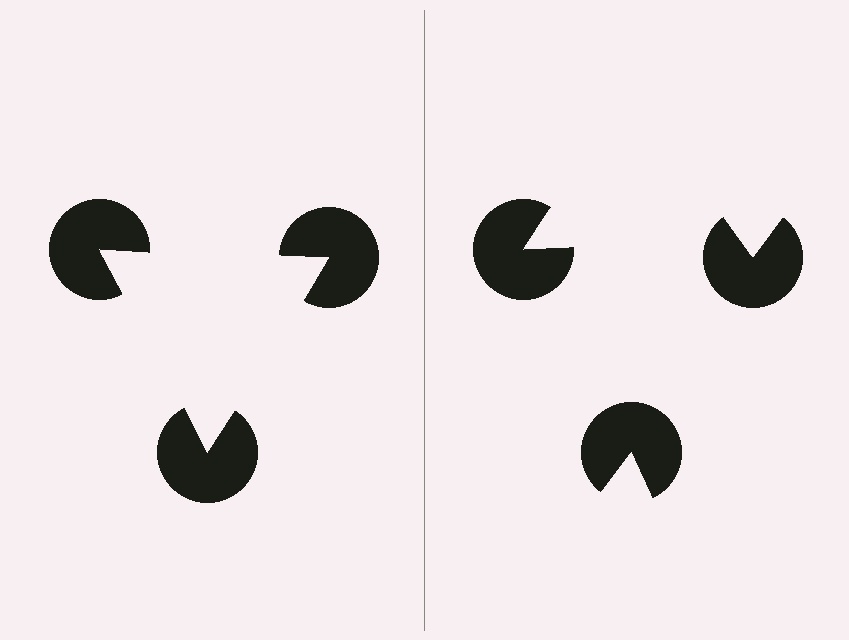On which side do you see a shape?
An illusory triangle appears on the left side. On the right side the wedge cuts are rotated, so no coherent shape forms.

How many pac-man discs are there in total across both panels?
6 — 3 on each side.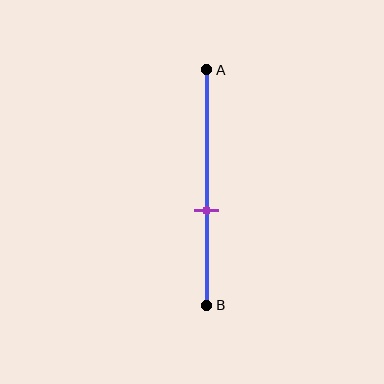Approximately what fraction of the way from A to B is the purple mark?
The purple mark is approximately 60% of the way from A to B.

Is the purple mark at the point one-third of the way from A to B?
No, the mark is at about 60% from A, not at the 33% one-third point.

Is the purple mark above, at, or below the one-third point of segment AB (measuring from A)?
The purple mark is below the one-third point of segment AB.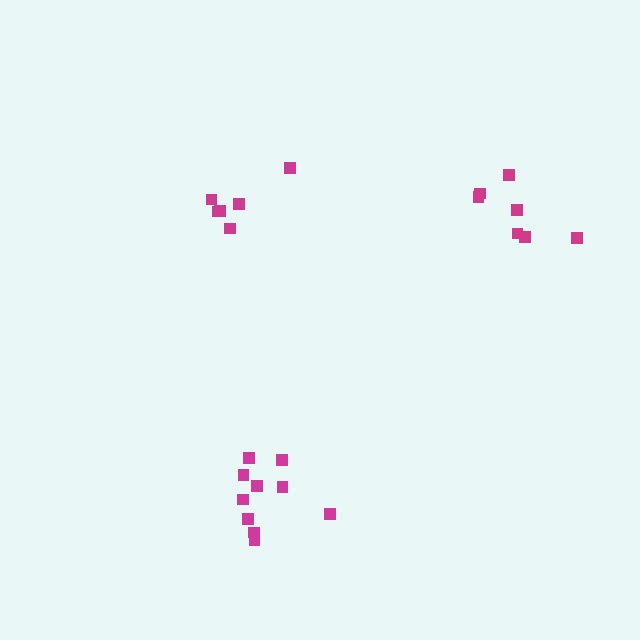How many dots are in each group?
Group 1: 10 dots, Group 2: 6 dots, Group 3: 7 dots (23 total).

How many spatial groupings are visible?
There are 3 spatial groupings.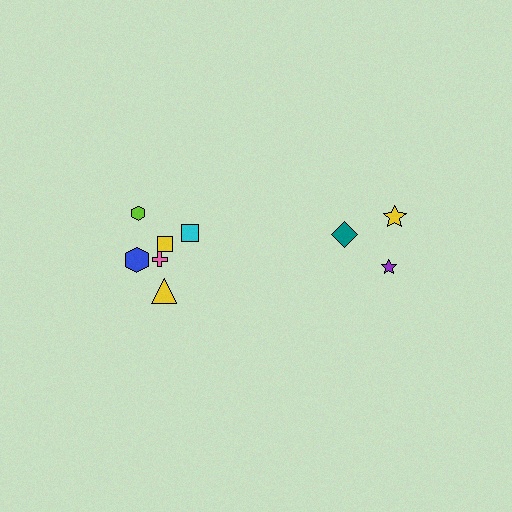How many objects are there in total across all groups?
There are 9 objects.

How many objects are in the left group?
There are 6 objects.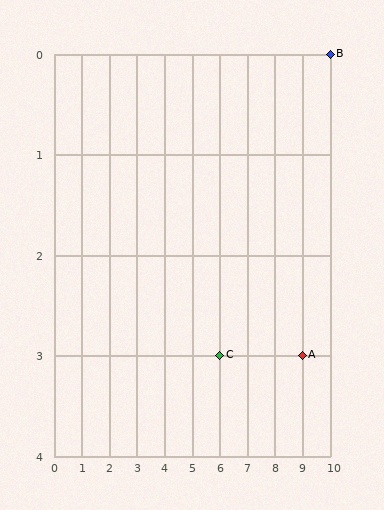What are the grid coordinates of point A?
Point A is at grid coordinates (9, 3).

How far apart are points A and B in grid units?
Points A and B are 1 column and 3 rows apart (about 3.2 grid units diagonally).